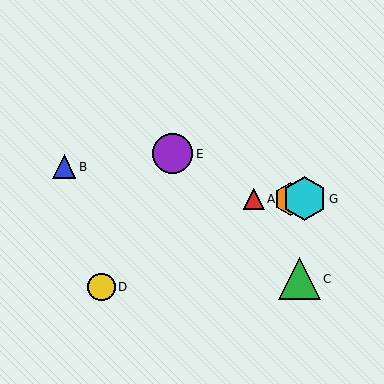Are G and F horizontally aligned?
Yes, both are at y≈199.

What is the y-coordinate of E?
Object E is at y≈154.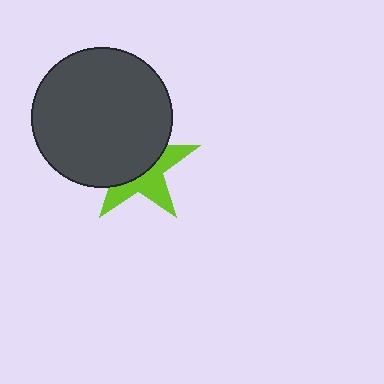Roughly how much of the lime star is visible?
A small part of it is visible (roughly 44%).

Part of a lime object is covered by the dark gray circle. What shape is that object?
It is a star.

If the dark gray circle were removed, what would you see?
You would see the complete lime star.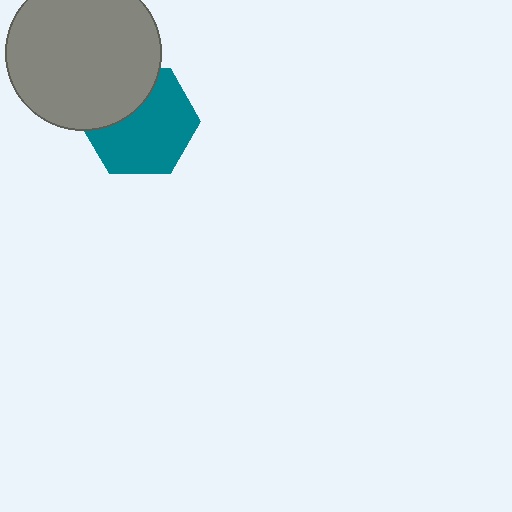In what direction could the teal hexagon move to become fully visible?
The teal hexagon could move down. That would shift it out from behind the gray circle entirely.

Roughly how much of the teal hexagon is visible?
Most of it is visible (roughly 68%).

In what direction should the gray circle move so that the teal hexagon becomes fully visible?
The gray circle should move up. That is the shortest direction to clear the overlap and leave the teal hexagon fully visible.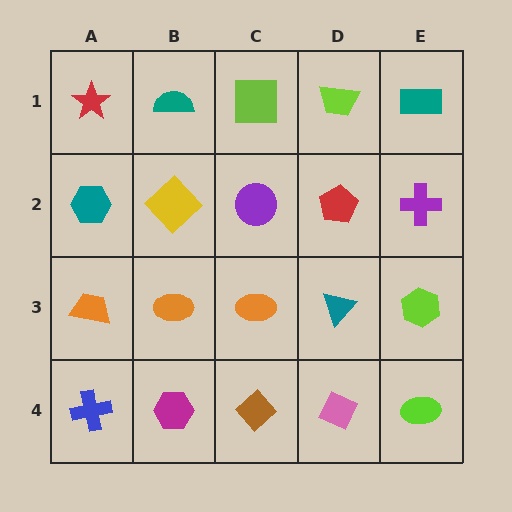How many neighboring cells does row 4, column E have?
2.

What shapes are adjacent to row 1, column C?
A purple circle (row 2, column C), a teal semicircle (row 1, column B), a lime trapezoid (row 1, column D).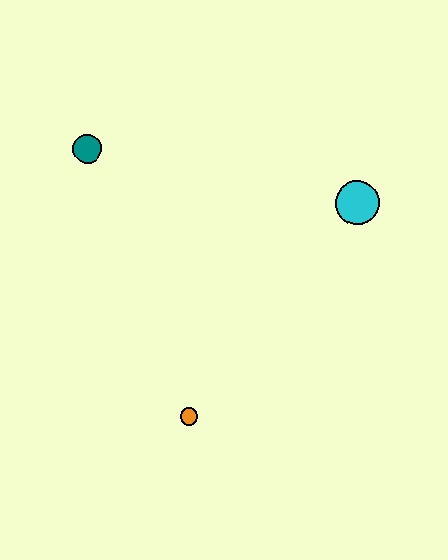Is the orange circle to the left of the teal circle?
No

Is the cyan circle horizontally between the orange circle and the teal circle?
No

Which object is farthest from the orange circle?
The teal circle is farthest from the orange circle.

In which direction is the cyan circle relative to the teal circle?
The cyan circle is to the right of the teal circle.